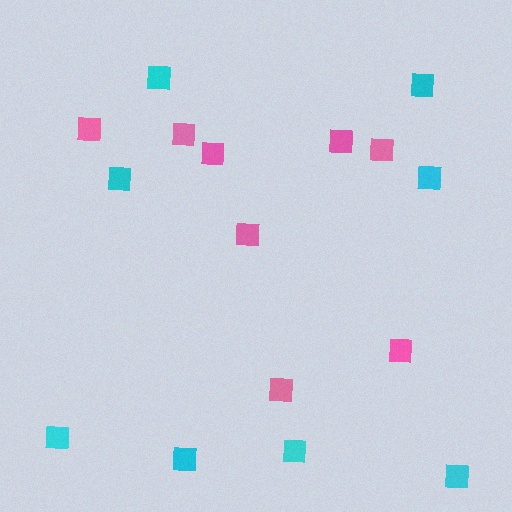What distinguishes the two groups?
There are 2 groups: one group of cyan squares (8) and one group of pink squares (8).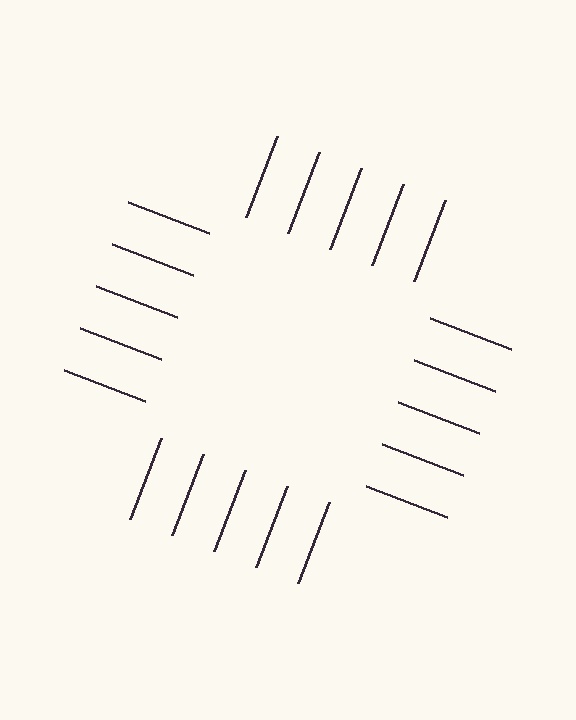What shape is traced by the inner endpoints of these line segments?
An illusory square — the line segments terminate on its edges but no continuous stroke is drawn.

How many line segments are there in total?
20 — 5 along each of the 4 edges.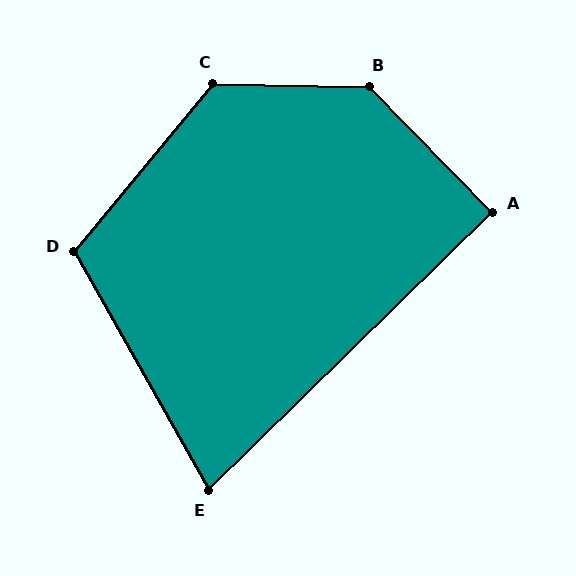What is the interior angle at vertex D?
Approximately 111 degrees (obtuse).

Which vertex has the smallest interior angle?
E, at approximately 75 degrees.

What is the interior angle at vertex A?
Approximately 90 degrees (approximately right).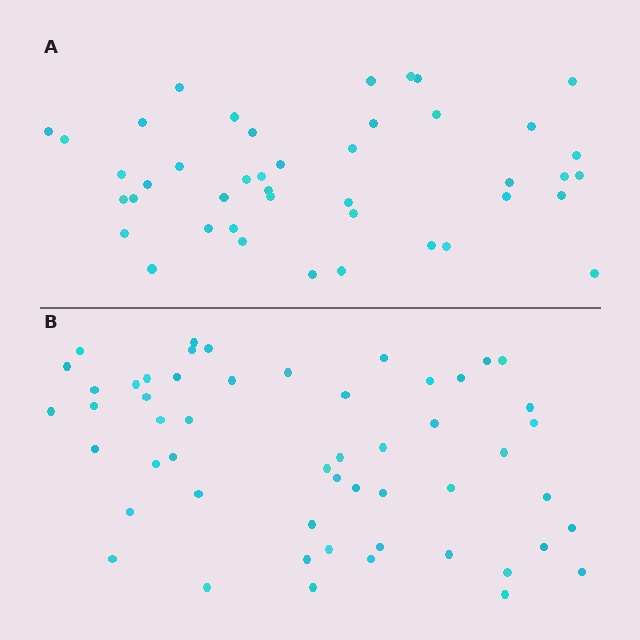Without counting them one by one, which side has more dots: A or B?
Region B (the bottom region) has more dots.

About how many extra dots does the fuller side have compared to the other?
Region B has roughly 10 or so more dots than region A.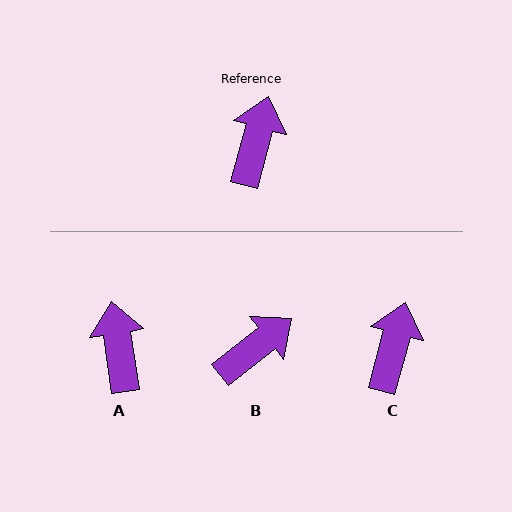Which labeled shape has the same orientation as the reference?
C.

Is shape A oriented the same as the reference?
No, it is off by about 24 degrees.